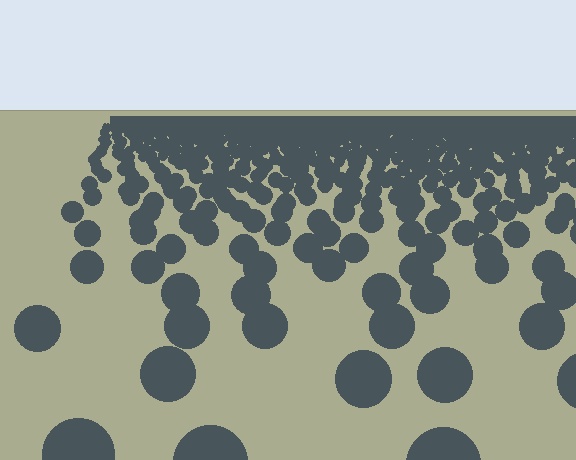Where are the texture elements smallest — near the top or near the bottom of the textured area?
Near the top.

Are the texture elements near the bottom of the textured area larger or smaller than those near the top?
Larger. Near the bottom, elements are closer to the viewer and appear at a bigger on-screen size.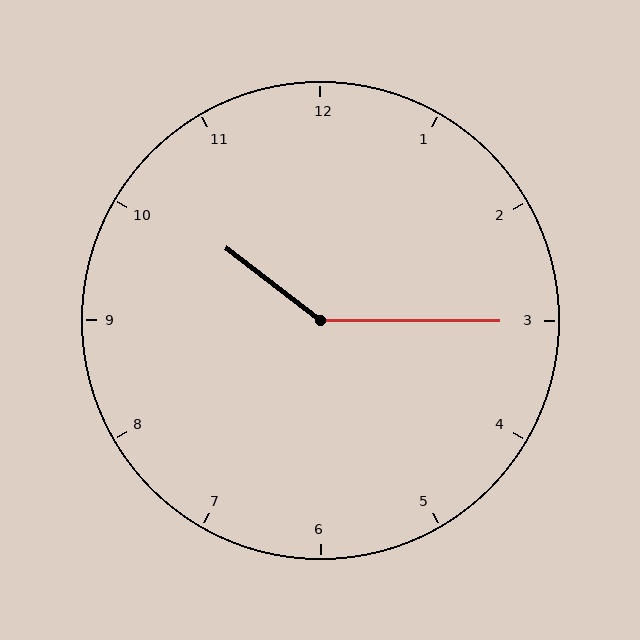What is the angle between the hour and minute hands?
Approximately 142 degrees.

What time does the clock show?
10:15.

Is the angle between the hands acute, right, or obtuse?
It is obtuse.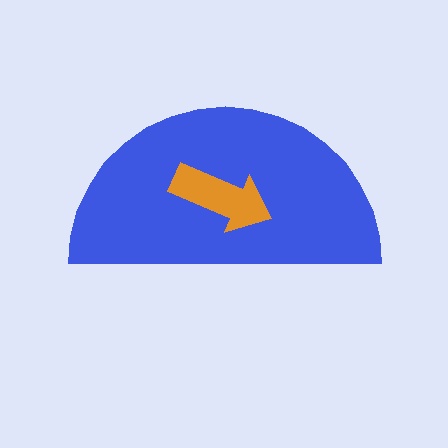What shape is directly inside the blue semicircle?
The orange arrow.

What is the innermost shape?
The orange arrow.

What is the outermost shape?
The blue semicircle.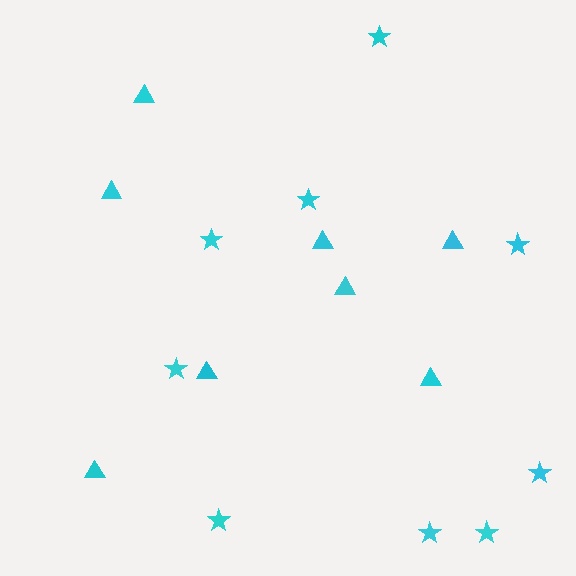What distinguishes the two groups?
There are 2 groups: one group of triangles (8) and one group of stars (9).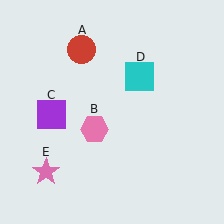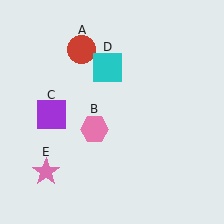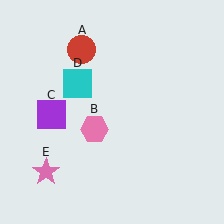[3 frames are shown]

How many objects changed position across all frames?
1 object changed position: cyan square (object D).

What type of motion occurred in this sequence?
The cyan square (object D) rotated counterclockwise around the center of the scene.